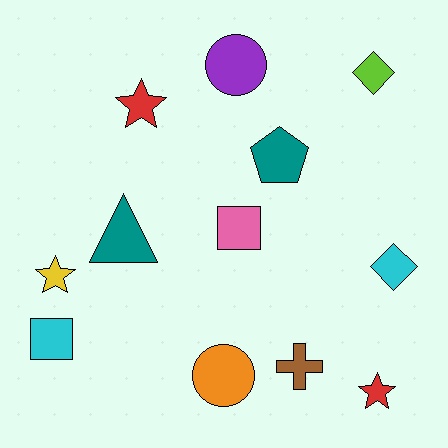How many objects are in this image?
There are 12 objects.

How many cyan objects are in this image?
There are 2 cyan objects.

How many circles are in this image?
There are 2 circles.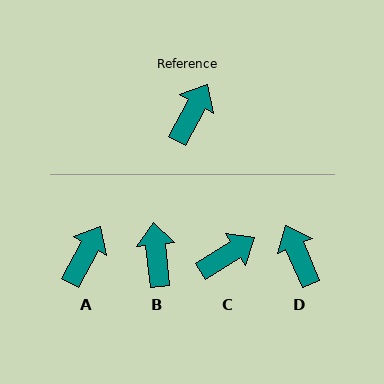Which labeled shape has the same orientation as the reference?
A.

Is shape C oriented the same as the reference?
No, it is off by about 30 degrees.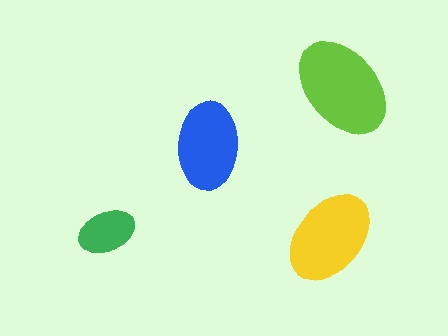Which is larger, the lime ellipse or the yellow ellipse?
The lime one.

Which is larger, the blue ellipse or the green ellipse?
The blue one.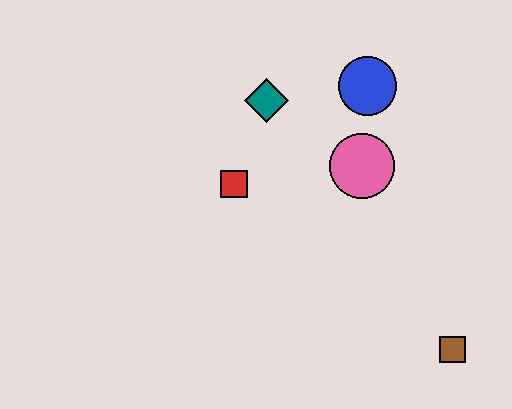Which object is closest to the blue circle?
The pink circle is closest to the blue circle.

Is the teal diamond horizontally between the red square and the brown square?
Yes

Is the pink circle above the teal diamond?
No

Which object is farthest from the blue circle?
The brown square is farthest from the blue circle.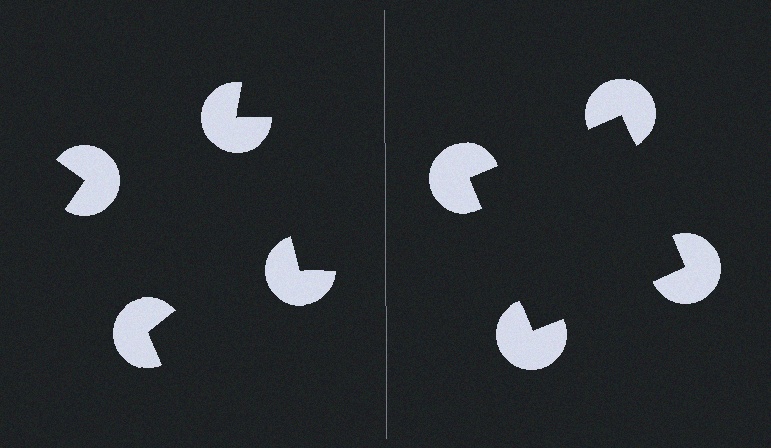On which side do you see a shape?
An illusory square appears on the right side. On the left side the wedge cuts are rotated, so no coherent shape forms.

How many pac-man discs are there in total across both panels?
8 — 4 on each side.